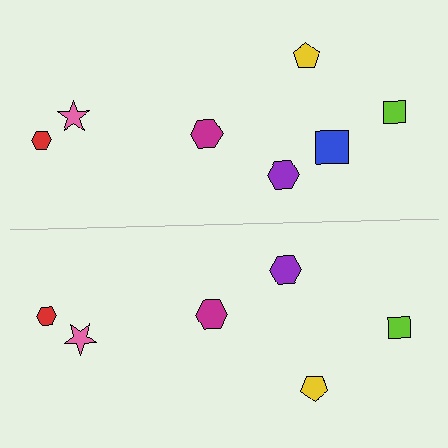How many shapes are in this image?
There are 13 shapes in this image.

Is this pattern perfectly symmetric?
No, the pattern is not perfectly symmetric. A blue square is missing from the bottom side.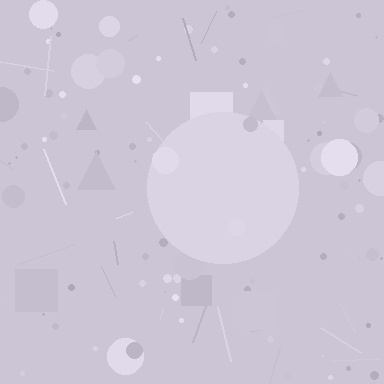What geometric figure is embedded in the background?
A circle is embedded in the background.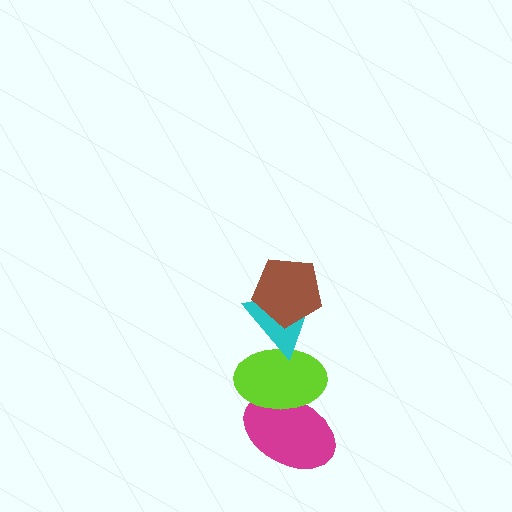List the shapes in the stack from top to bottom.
From top to bottom: the brown pentagon, the cyan triangle, the lime ellipse, the magenta ellipse.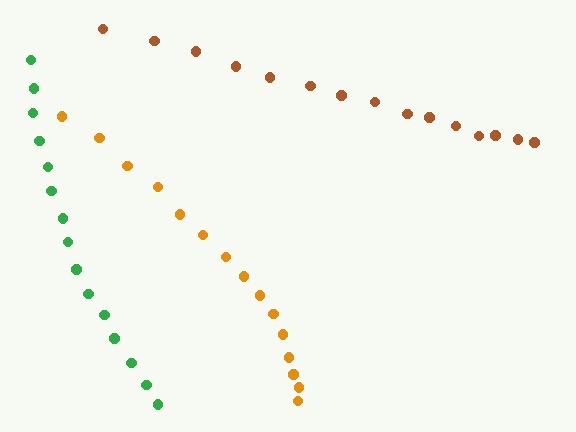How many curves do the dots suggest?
There are 3 distinct paths.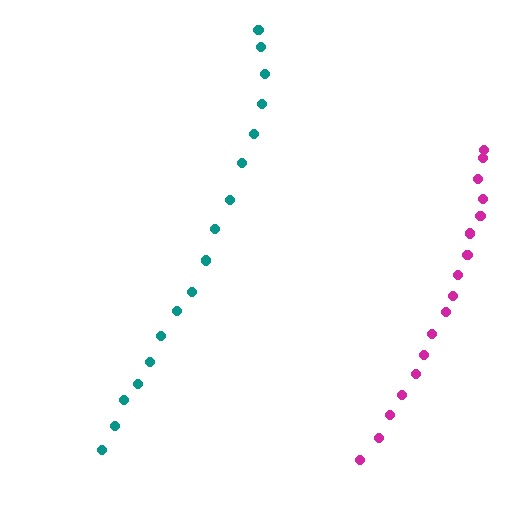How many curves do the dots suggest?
There are 2 distinct paths.